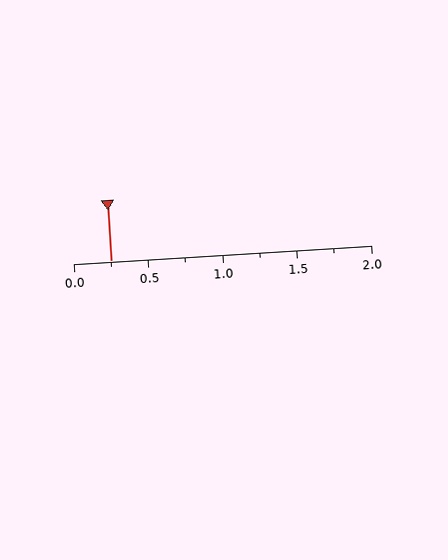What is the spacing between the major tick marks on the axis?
The major ticks are spaced 0.5 apart.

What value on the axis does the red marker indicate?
The marker indicates approximately 0.25.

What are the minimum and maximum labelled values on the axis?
The axis runs from 0.0 to 2.0.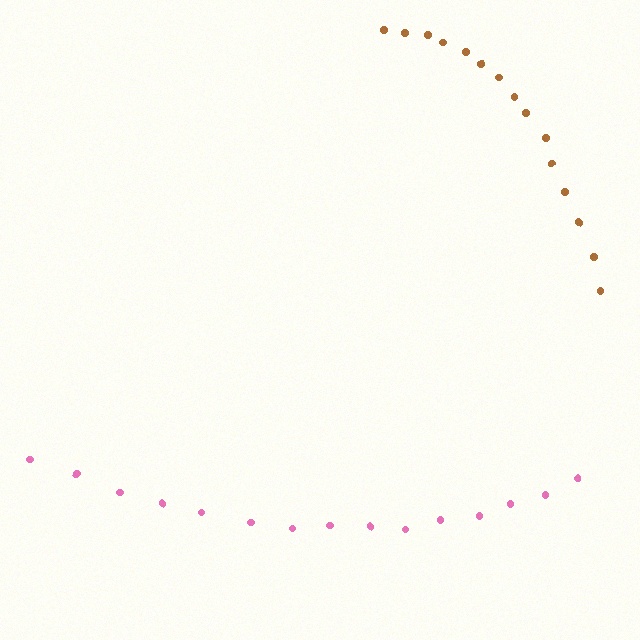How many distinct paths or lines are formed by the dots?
There are 2 distinct paths.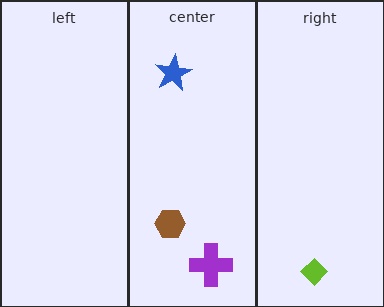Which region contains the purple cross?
The center region.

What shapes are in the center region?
The purple cross, the brown hexagon, the blue star.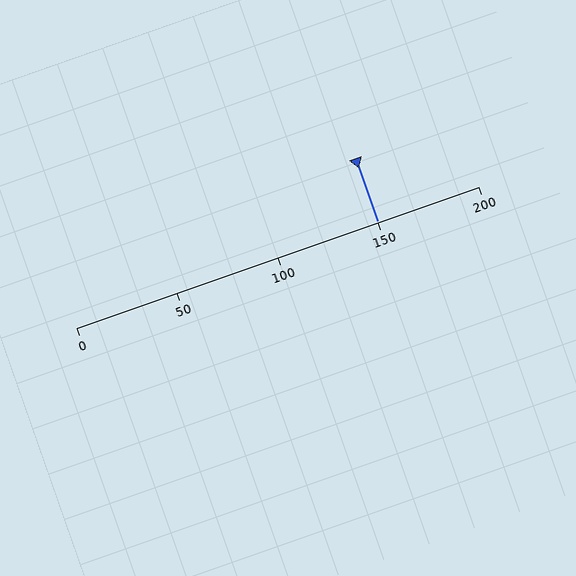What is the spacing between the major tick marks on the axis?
The major ticks are spaced 50 apart.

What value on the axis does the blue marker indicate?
The marker indicates approximately 150.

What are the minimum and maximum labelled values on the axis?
The axis runs from 0 to 200.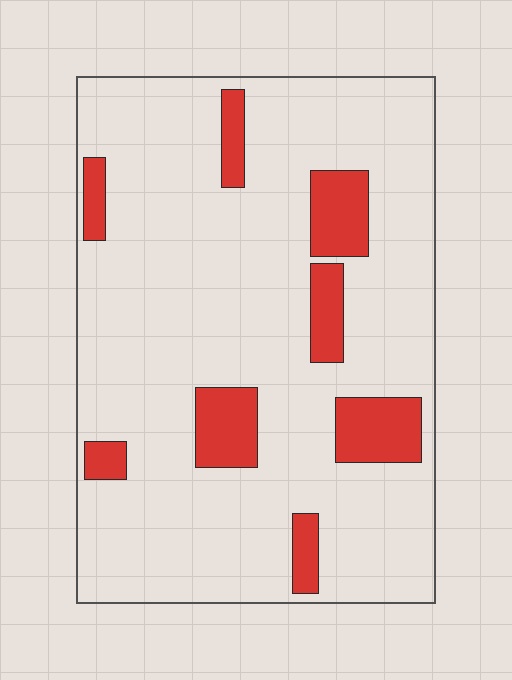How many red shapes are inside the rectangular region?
8.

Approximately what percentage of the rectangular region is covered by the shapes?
Approximately 15%.